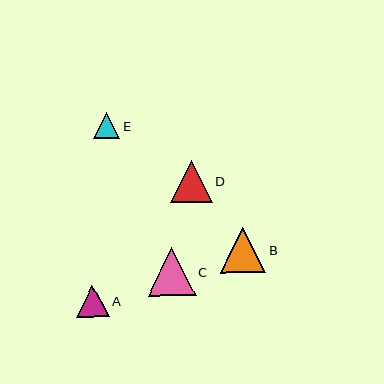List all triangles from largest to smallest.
From largest to smallest: C, B, D, A, E.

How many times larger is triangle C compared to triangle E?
Triangle C is approximately 1.8 times the size of triangle E.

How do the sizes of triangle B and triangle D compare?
Triangle B and triangle D are approximately the same size.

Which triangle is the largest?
Triangle C is the largest with a size of approximately 48 pixels.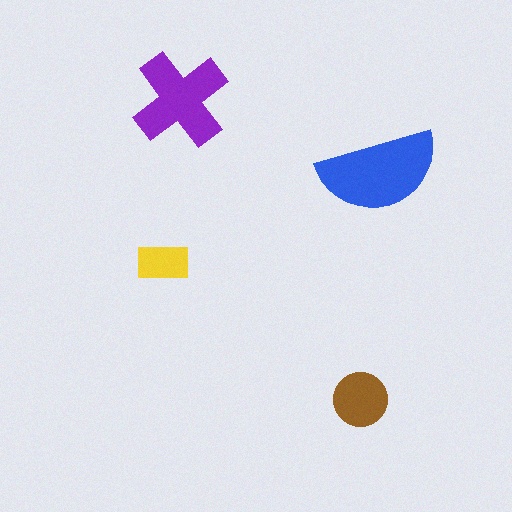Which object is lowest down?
The brown circle is bottommost.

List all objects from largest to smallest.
The blue semicircle, the purple cross, the brown circle, the yellow rectangle.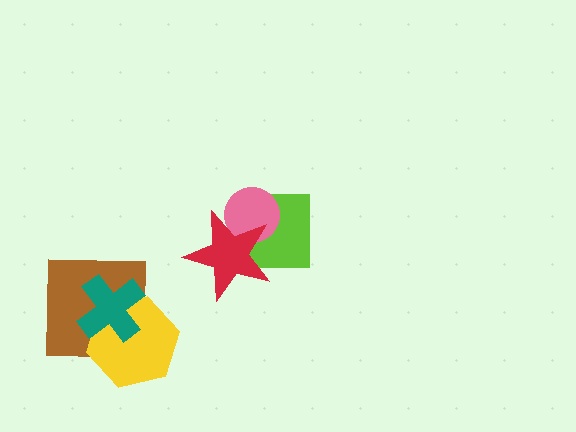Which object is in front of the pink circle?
The red star is in front of the pink circle.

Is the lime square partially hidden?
Yes, it is partially covered by another shape.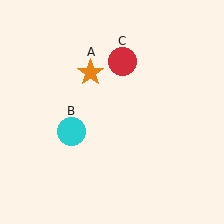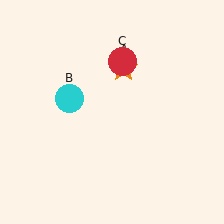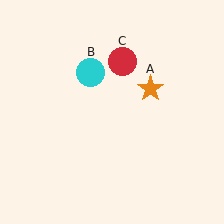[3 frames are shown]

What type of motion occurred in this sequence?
The orange star (object A), cyan circle (object B) rotated clockwise around the center of the scene.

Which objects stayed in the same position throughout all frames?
Red circle (object C) remained stationary.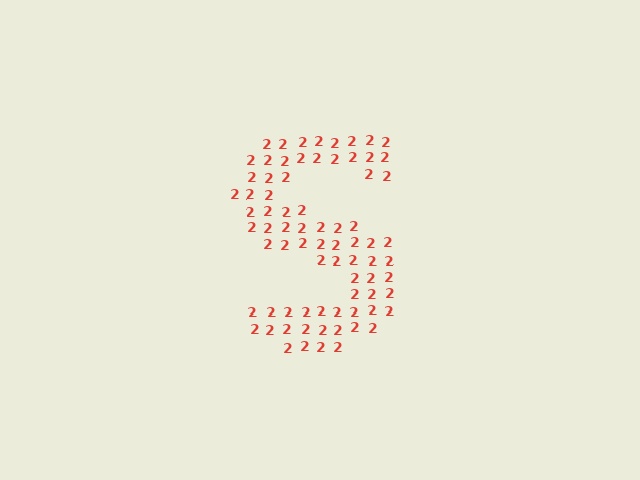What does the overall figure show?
The overall figure shows the letter S.